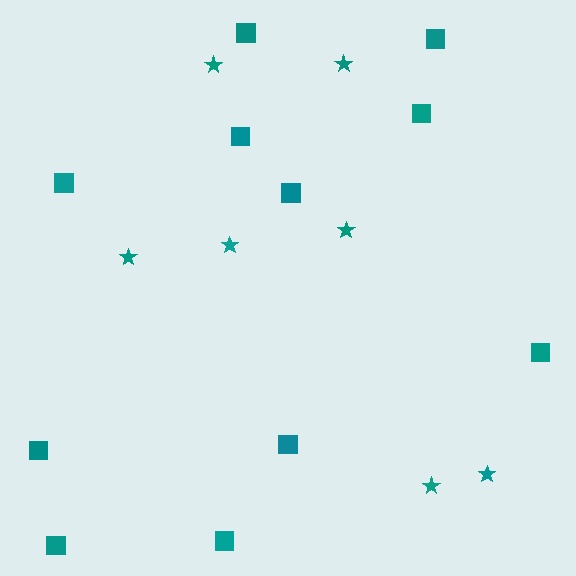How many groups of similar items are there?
There are 2 groups: one group of stars (7) and one group of squares (11).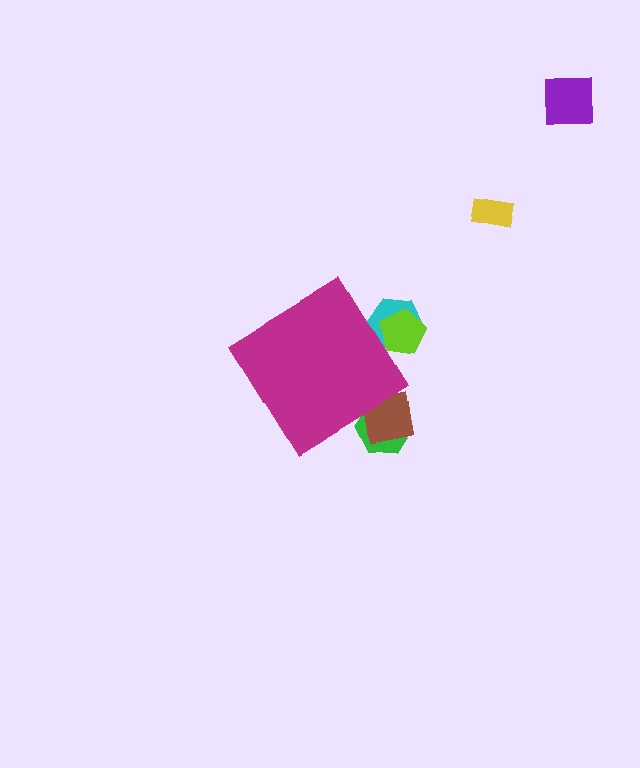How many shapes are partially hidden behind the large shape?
4 shapes are partially hidden.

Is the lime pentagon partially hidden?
Yes, the lime pentagon is partially hidden behind the magenta diamond.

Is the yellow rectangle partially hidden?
No, the yellow rectangle is fully visible.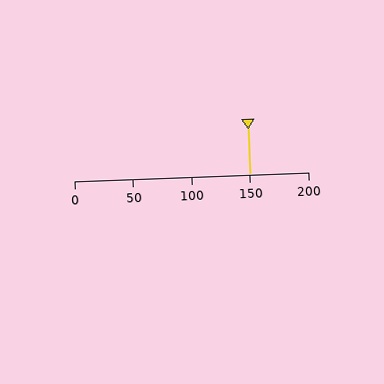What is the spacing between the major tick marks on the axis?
The major ticks are spaced 50 apart.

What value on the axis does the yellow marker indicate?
The marker indicates approximately 150.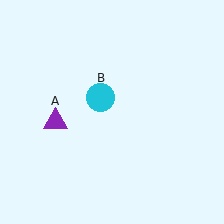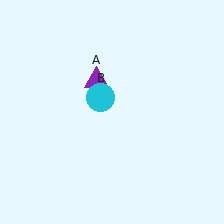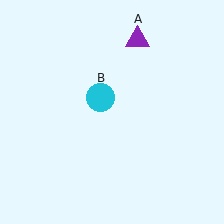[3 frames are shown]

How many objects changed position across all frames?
1 object changed position: purple triangle (object A).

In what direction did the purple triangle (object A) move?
The purple triangle (object A) moved up and to the right.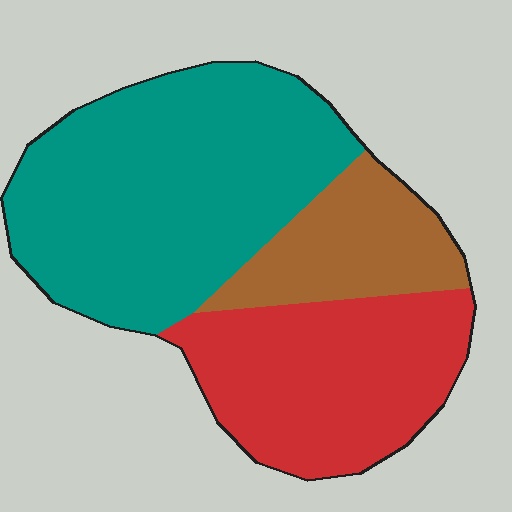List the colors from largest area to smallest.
From largest to smallest: teal, red, brown.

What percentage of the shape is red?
Red takes up between a sixth and a third of the shape.